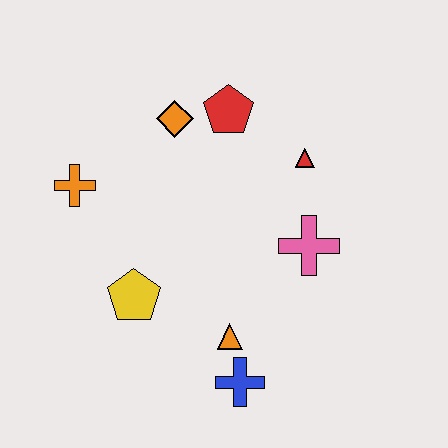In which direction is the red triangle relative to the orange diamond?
The red triangle is to the right of the orange diamond.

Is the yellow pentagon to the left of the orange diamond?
Yes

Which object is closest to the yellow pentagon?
The orange triangle is closest to the yellow pentagon.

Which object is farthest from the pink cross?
The orange cross is farthest from the pink cross.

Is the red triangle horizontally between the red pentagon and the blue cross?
No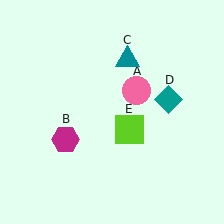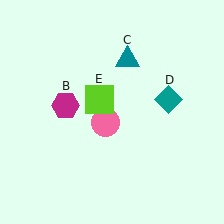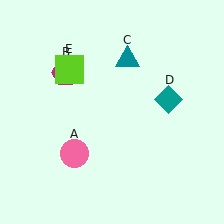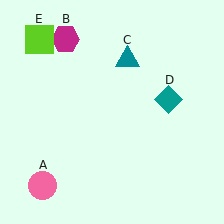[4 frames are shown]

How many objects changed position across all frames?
3 objects changed position: pink circle (object A), magenta hexagon (object B), lime square (object E).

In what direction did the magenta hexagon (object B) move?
The magenta hexagon (object B) moved up.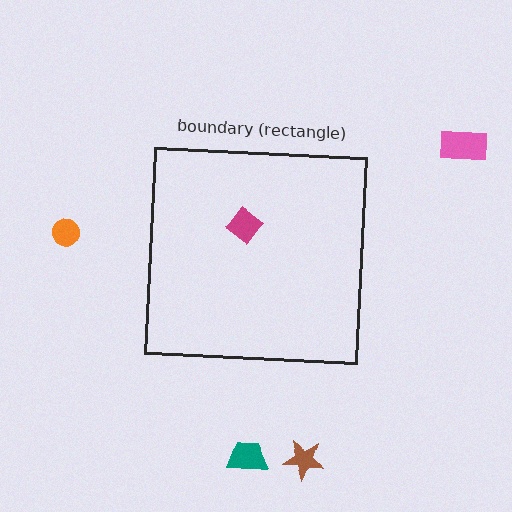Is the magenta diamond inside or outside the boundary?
Inside.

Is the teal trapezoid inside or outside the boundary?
Outside.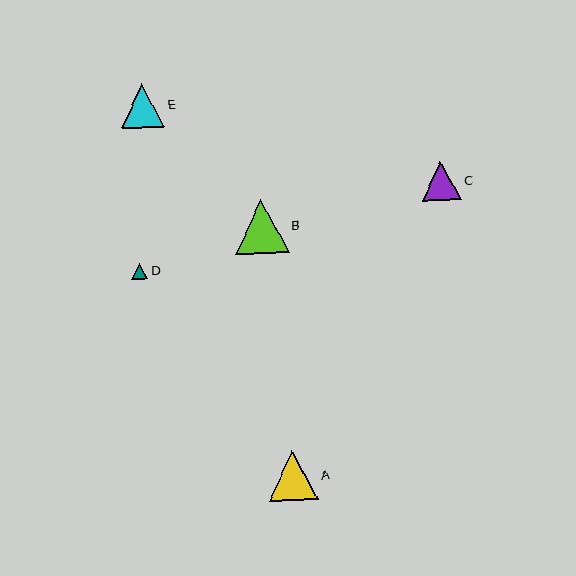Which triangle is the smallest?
Triangle D is the smallest with a size of approximately 16 pixels.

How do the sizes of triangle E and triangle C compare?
Triangle E and triangle C are approximately the same size.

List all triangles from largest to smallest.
From largest to smallest: B, A, E, C, D.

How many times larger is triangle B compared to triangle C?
Triangle B is approximately 1.3 times the size of triangle C.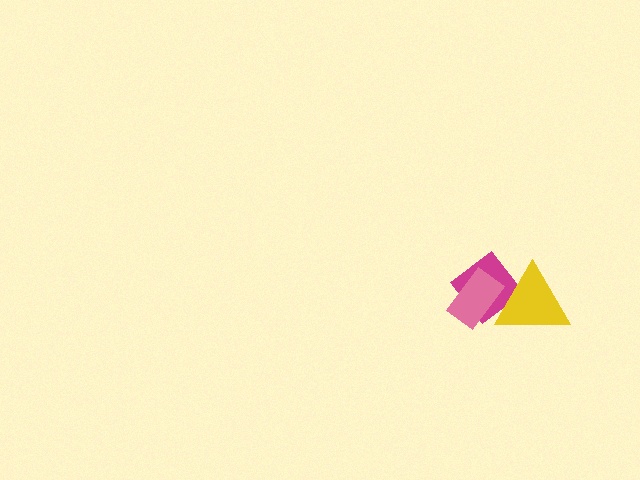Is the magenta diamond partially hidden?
Yes, it is partially covered by another shape.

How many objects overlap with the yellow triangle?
2 objects overlap with the yellow triangle.